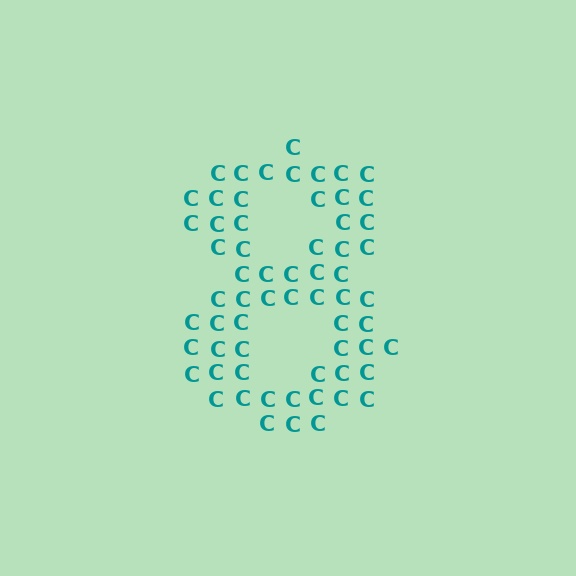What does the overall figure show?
The overall figure shows the digit 8.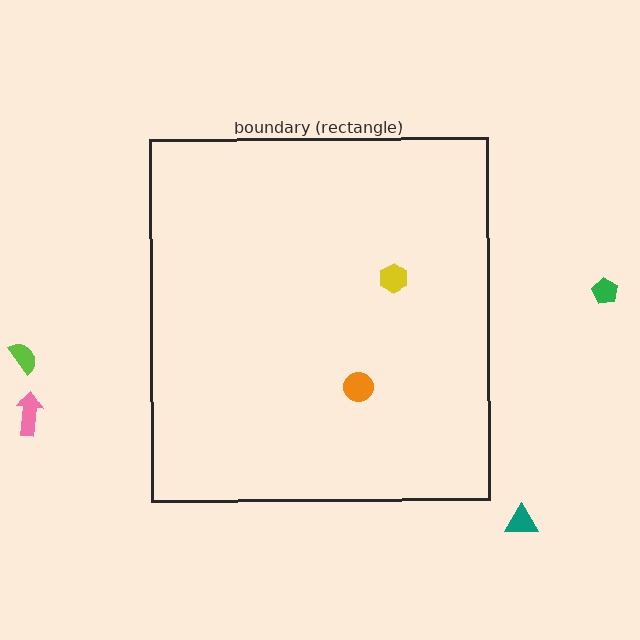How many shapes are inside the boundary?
2 inside, 4 outside.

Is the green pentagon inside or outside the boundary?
Outside.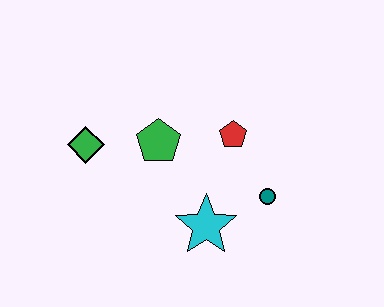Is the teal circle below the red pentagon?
Yes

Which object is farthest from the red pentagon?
The green diamond is farthest from the red pentagon.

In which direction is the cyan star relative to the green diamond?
The cyan star is to the right of the green diamond.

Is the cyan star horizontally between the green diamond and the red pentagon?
Yes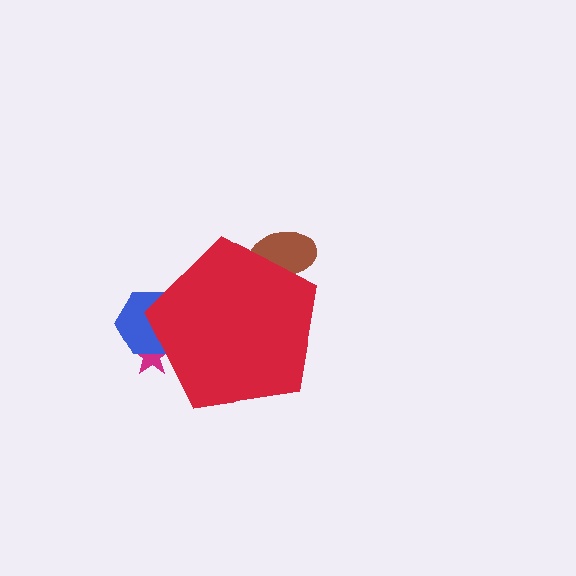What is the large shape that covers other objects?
A red pentagon.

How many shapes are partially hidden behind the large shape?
3 shapes are partially hidden.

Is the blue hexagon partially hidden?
Yes, the blue hexagon is partially hidden behind the red pentagon.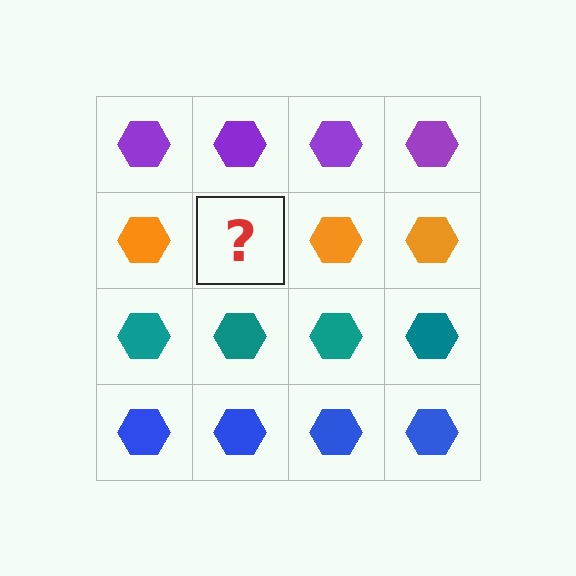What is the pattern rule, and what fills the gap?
The rule is that each row has a consistent color. The gap should be filled with an orange hexagon.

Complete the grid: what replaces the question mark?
The question mark should be replaced with an orange hexagon.